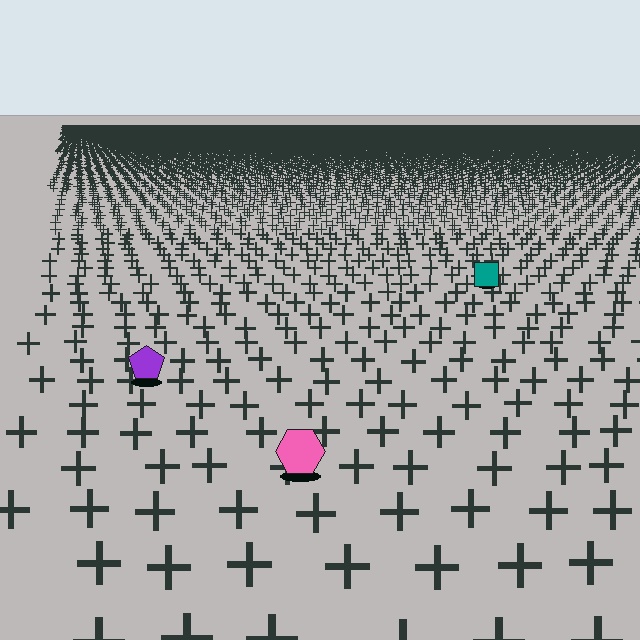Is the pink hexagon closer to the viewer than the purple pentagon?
Yes. The pink hexagon is closer — you can tell from the texture gradient: the ground texture is coarser near it.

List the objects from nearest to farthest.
From nearest to farthest: the pink hexagon, the purple pentagon, the teal square.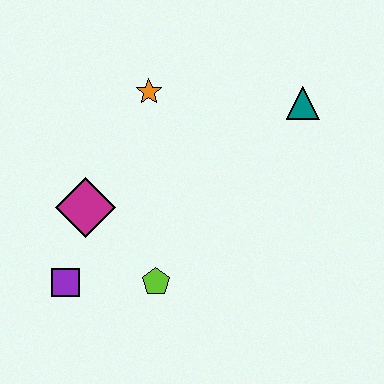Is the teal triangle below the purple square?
No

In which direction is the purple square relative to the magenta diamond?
The purple square is below the magenta diamond.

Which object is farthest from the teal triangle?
The purple square is farthest from the teal triangle.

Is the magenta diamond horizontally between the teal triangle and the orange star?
No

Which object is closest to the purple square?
The magenta diamond is closest to the purple square.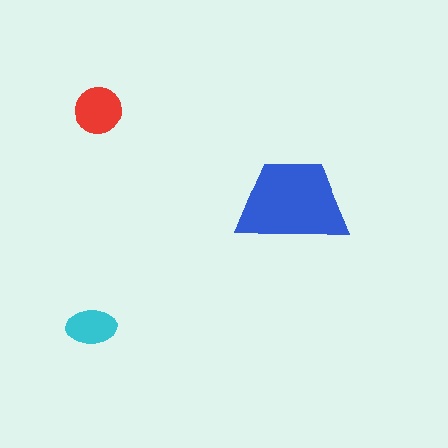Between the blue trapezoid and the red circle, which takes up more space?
The blue trapezoid.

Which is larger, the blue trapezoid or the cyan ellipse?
The blue trapezoid.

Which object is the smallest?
The cyan ellipse.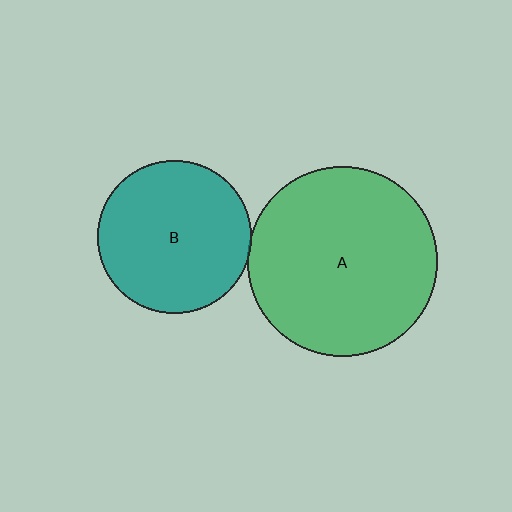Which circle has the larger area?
Circle A (green).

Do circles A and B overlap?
Yes.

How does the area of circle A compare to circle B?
Approximately 1.5 times.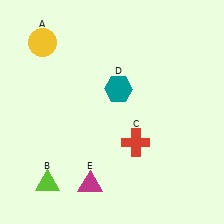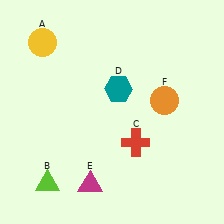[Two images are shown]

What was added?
An orange circle (F) was added in Image 2.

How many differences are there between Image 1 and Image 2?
There is 1 difference between the two images.